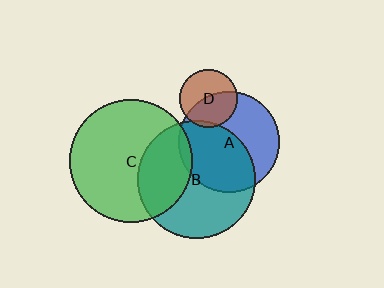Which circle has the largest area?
Circle C (green).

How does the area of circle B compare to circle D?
Approximately 4.1 times.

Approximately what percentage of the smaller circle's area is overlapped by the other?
Approximately 35%.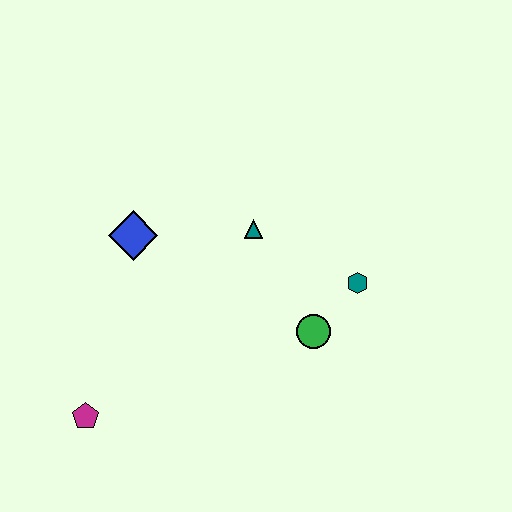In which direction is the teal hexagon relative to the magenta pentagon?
The teal hexagon is to the right of the magenta pentagon.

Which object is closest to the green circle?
The teal hexagon is closest to the green circle.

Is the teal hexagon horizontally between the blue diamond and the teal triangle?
No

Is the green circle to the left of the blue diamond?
No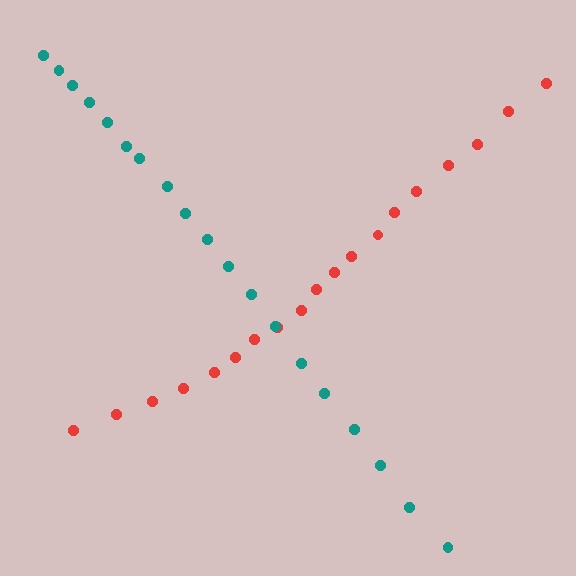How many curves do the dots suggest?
There are 2 distinct paths.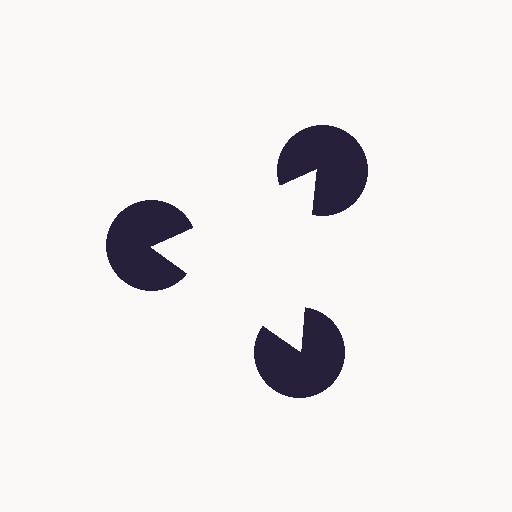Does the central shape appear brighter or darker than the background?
It typically appears slightly brighter than the background, even though no actual brightness change is drawn.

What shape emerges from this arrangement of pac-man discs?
An illusory triangle — its edges are inferred from the aligned wedge cuts in the pac-man discs, not physically drawn.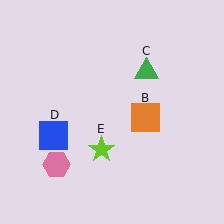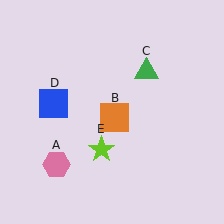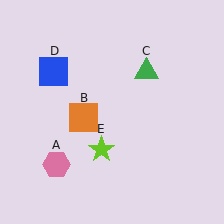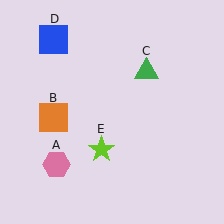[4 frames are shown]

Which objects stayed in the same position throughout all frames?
Pink hexagon (object A) and green triangle (object C) and lime star (object E) remained stationary.